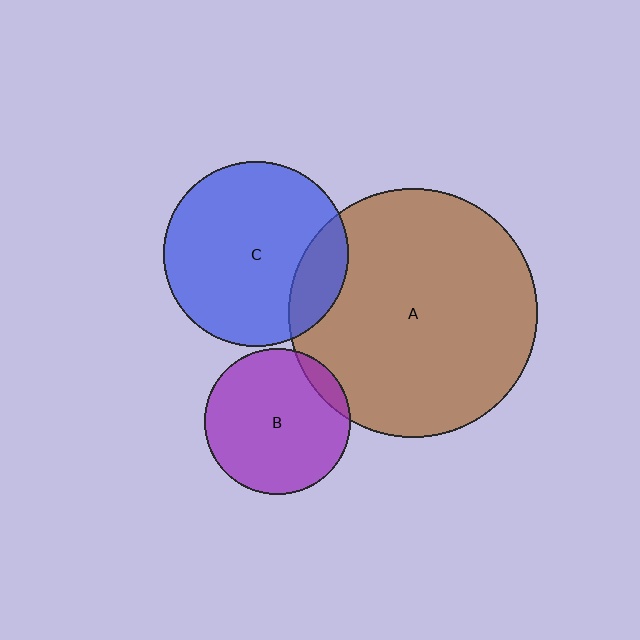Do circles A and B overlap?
Yes.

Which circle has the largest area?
Circle A (brown).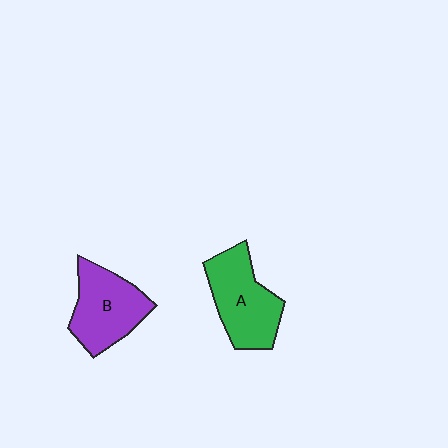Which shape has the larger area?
Shape A (green).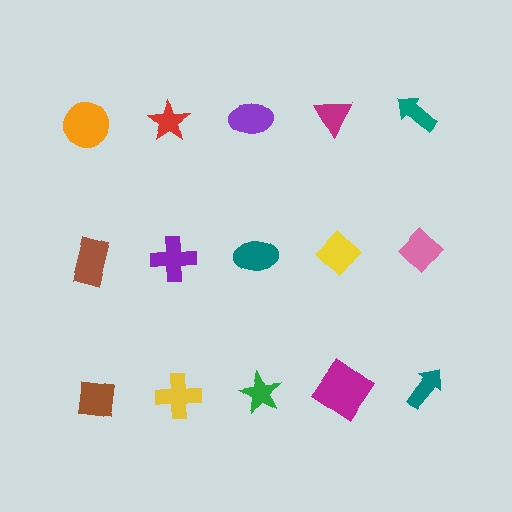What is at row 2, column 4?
A yellow diamond.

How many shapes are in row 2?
5 shapes.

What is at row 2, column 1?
A brown rectangle.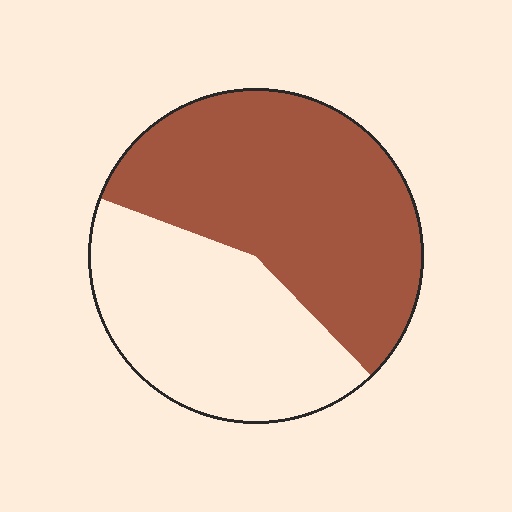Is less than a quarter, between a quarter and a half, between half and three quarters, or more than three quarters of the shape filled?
Between half and three quarters.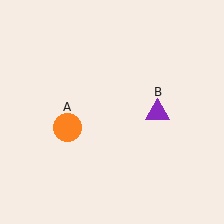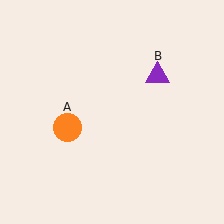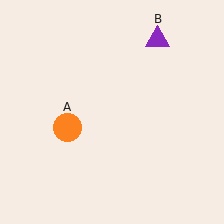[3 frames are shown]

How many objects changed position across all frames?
1 object changed position: purple triangle (object B).